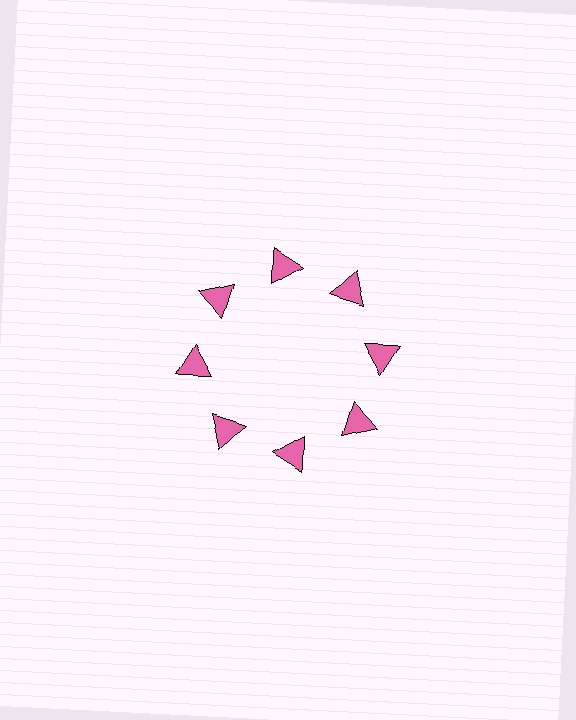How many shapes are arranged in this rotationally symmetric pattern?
There are 8 shapes, arranged in 8 groups of 1.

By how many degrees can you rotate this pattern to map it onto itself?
The pattern maps onto itself every 45 degrees of rotation.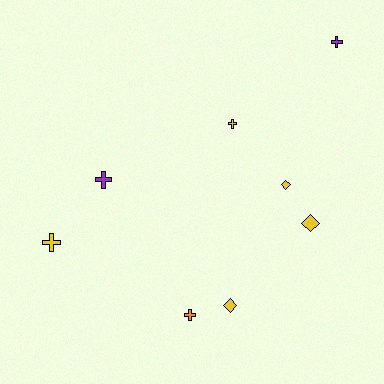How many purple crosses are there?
There are 2 purple crosses.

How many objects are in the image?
There are 8 objects.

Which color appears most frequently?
Yellow, with 5 objects.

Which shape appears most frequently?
Cross, with 5 objects.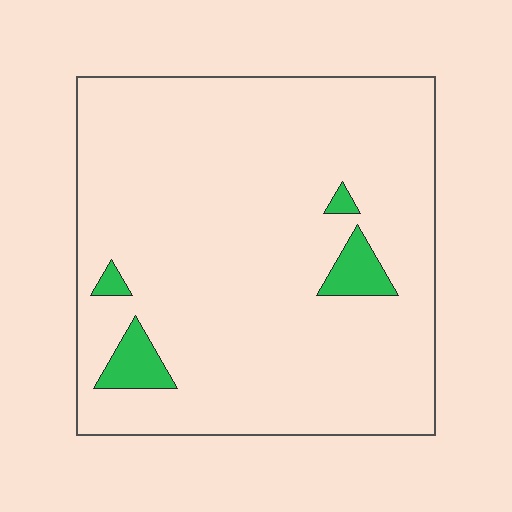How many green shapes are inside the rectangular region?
4.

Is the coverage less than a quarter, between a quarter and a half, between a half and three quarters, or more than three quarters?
Less than a quarter.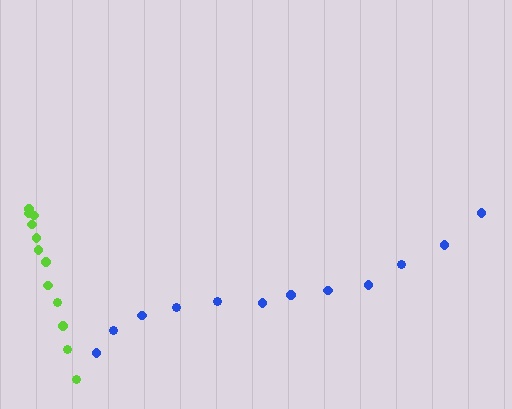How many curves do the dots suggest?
There are 2 distinct paths.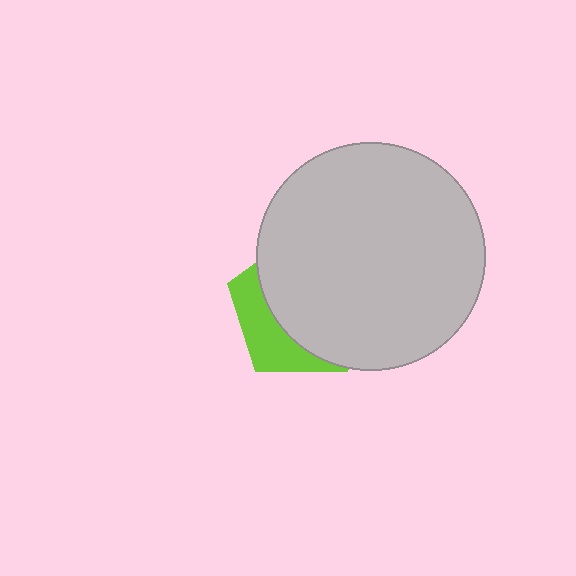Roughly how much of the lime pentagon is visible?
A small part of it is visible (roughly 30%).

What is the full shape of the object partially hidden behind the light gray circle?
The partially hidden object is a lime pentagon.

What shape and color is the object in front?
The object in front is a light gray circle.